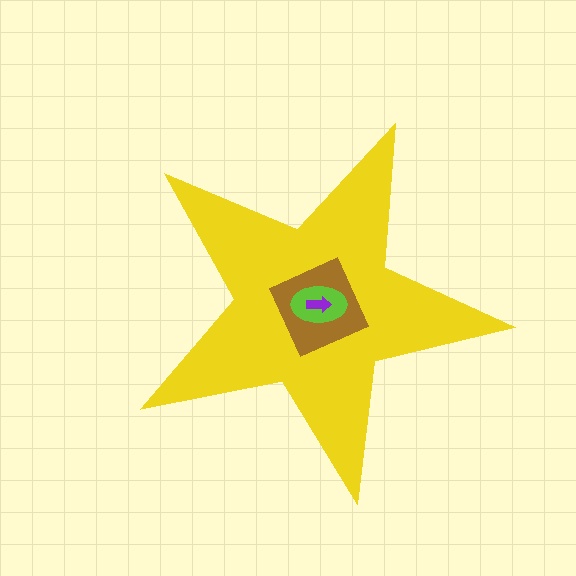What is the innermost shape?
The purple arrow.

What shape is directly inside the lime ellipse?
The purple arrow.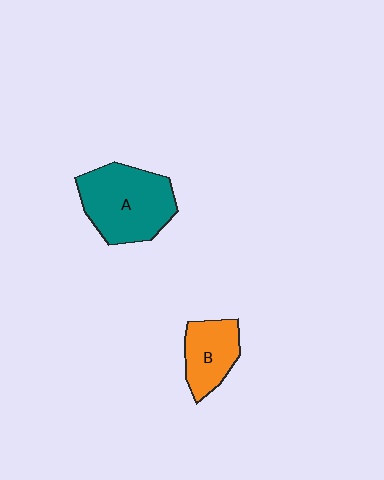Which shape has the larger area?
Shape A (teal).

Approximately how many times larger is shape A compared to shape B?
Approximately 1.8 times.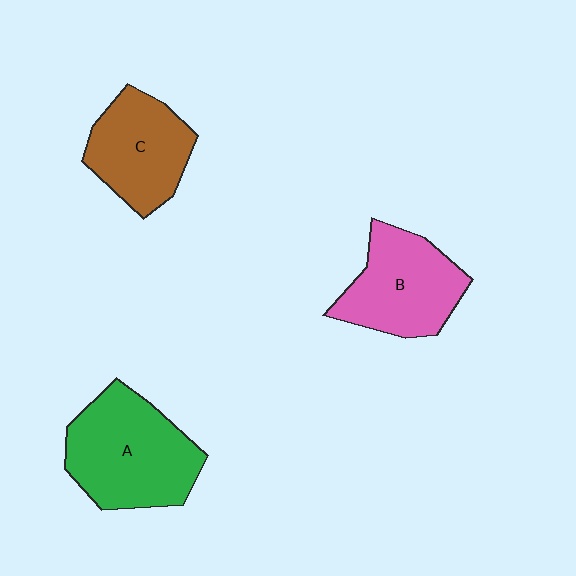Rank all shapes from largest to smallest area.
From largest to smallest: A (green), B (pink), C (brown).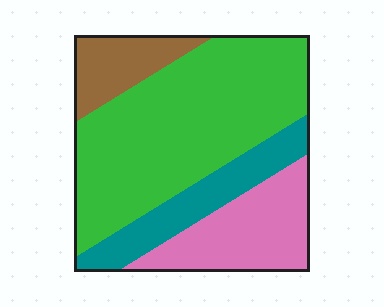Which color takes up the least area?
Brown, at roughly 10%.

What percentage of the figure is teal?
Teal covers about 15% of the figure.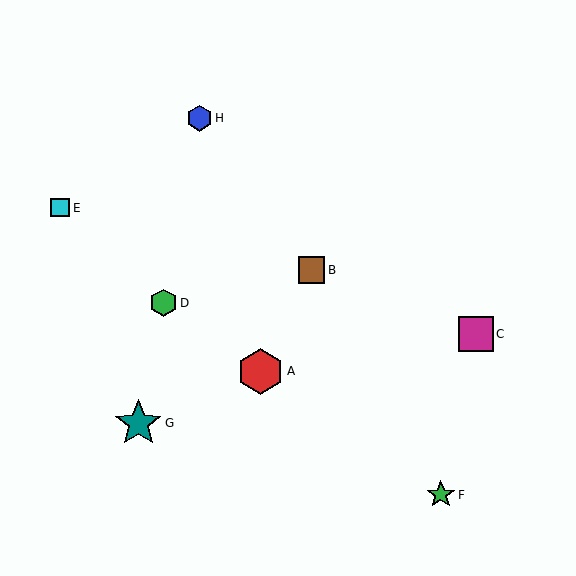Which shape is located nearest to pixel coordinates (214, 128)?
The blue hexagon (labeled H) at (199, 118) is nearest to that location.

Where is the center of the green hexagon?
The center of the green hexagon is at (163, 303).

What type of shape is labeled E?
Shape E is a cyan square.